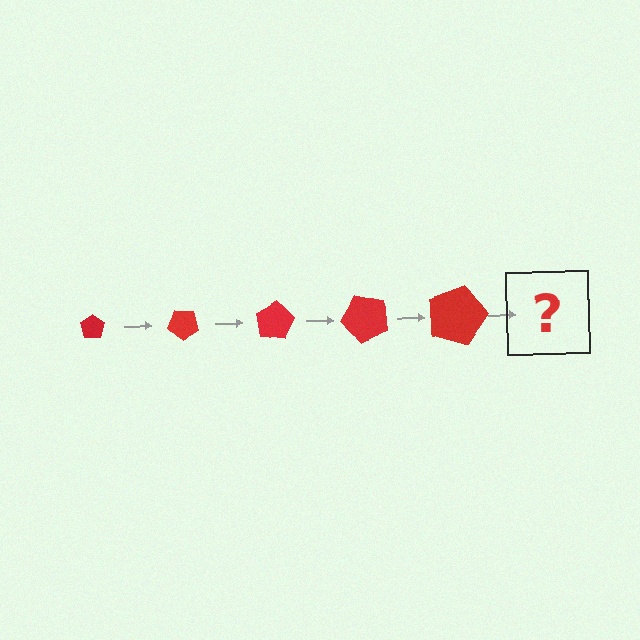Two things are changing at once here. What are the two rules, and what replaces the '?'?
The two rules are that the pentagon grows larger each step and it rotates 40 degrees each step. The '?' should be a pentagon, larger than the previous one and rotated 200 degrees from the start.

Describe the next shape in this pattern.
It should be a pentagon, larger than the previous one and rotated 200 degrees from the start.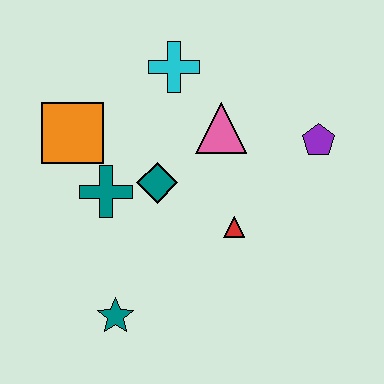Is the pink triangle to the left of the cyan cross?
No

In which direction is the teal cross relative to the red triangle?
The teal cross is to the left of the red triangle.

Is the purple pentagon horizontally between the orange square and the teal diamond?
No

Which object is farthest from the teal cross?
The purple pentagon is farthest from the teal cross.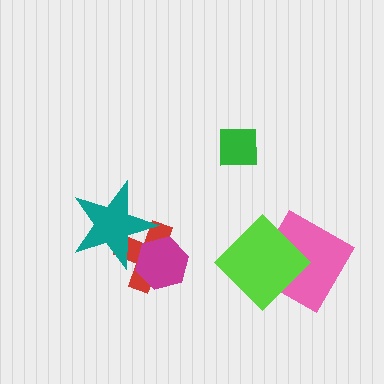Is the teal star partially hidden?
No, no other shape covers it.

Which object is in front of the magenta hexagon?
The teal star is in front of the magenta hexagon.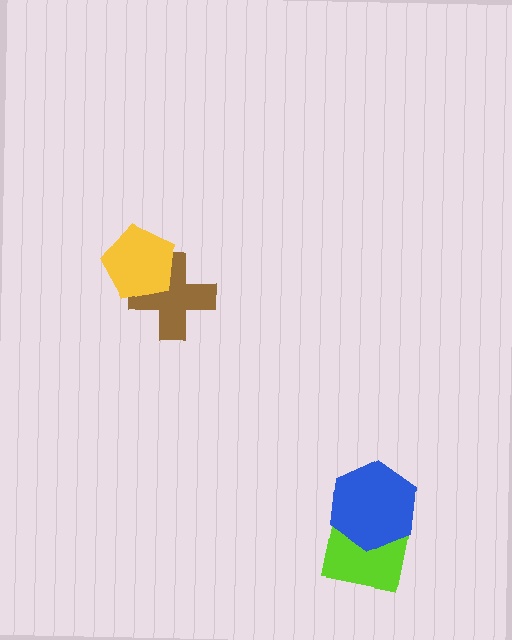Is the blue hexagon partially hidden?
No, no other shape covers it.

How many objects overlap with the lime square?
1 object overlaps with the lime square.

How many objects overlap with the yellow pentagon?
1 object overlaps with the yellow pentagon.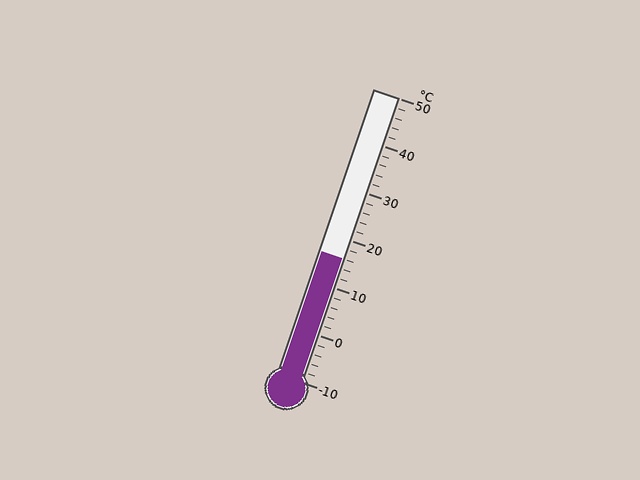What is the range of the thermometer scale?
The thermometer scale ranges from -10°C to 50°C.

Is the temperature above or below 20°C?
The temperature is below 20°C.